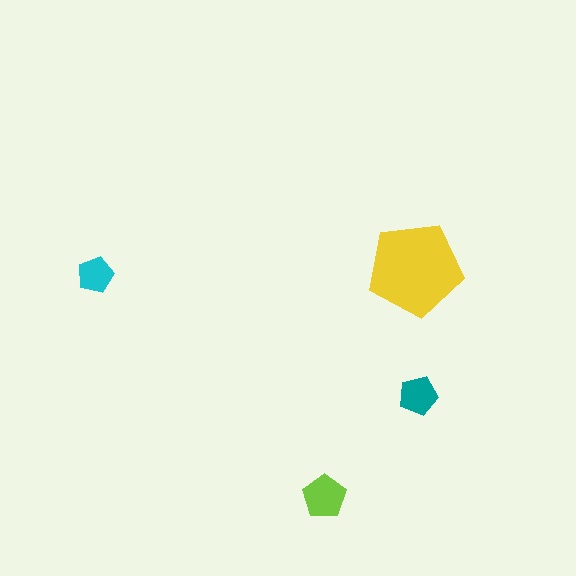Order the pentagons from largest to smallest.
the yellow one, the lime one, the teal one, the cyan one.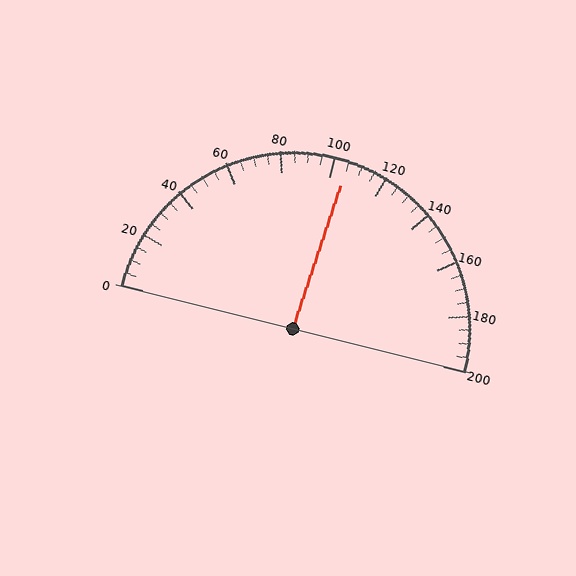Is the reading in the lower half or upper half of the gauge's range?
The reading is in the upper half of the range (0 to 200).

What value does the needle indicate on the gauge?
The needle indicates approximately 105.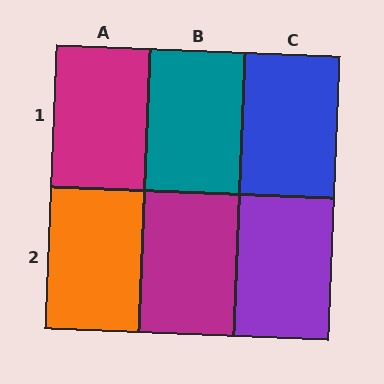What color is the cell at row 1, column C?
Blue.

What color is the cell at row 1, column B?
Teal.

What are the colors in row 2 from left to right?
Orange, magenta, purple.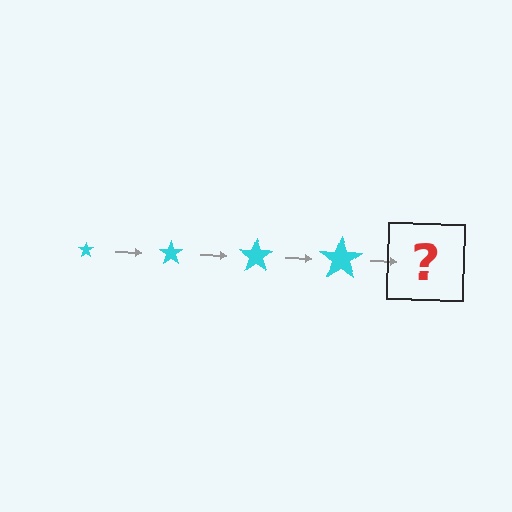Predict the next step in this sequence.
The next step is a cyan star, larger than the previous one.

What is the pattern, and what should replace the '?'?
The pattern is that the star gets progressively larger each step. The '?' should be a cyan star, larger than the previous one.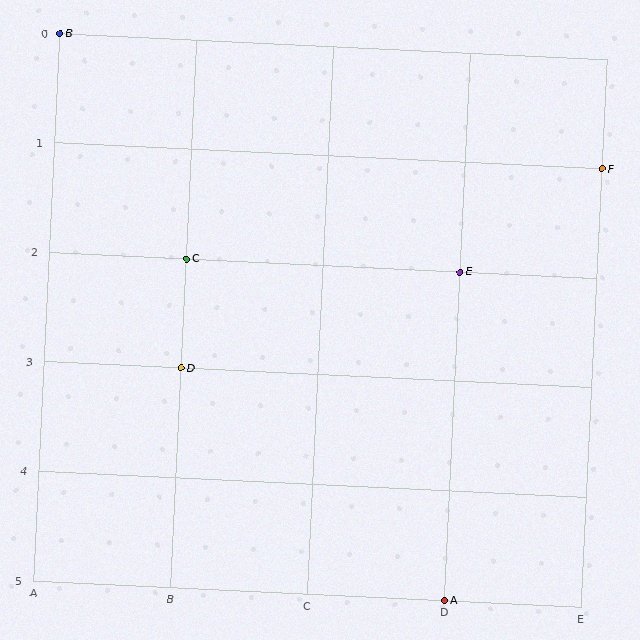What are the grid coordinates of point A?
Point A is at grid coordinates (D, 5).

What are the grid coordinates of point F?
Point F is at grid coordinates (E, 1).